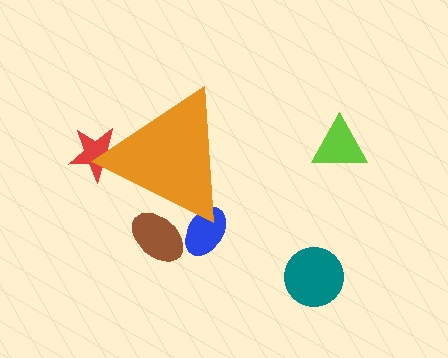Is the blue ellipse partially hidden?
Yes, the blue ellipse is partially hidden behind the orange triangle.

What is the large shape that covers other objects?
An orange triangle.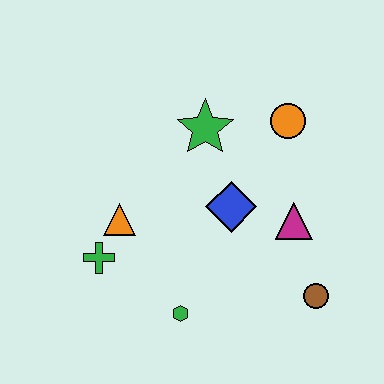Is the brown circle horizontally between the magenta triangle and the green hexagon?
No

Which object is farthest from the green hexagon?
The orange circle is farthest from the green hexagon.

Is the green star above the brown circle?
Yes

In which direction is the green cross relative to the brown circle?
The green cross is to the left of the brown circle.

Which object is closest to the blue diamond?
The magenta triangle is closest to the blue diamond.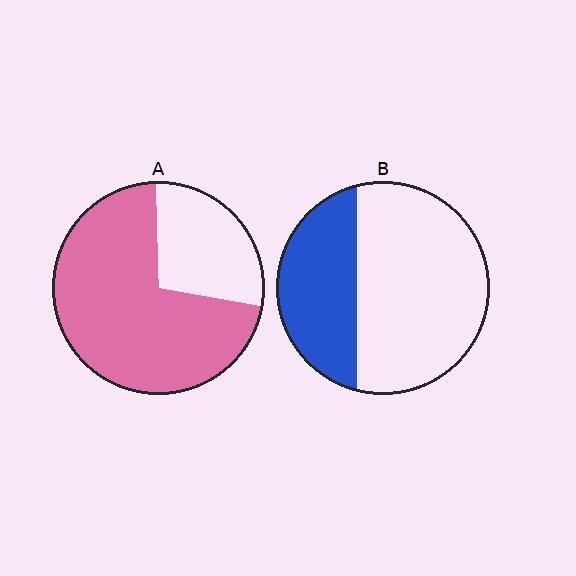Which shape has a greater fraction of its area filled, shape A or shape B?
Shape A.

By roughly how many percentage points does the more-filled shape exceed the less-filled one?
By roughly 35 percentage points (A over B).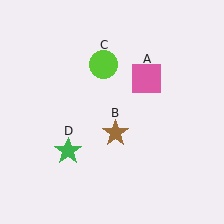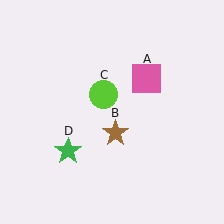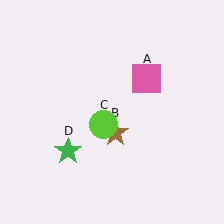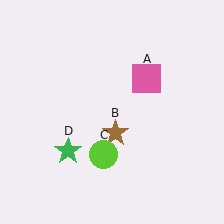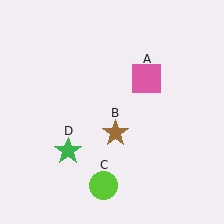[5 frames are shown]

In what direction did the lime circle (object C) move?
The lime circle (object C) moved down.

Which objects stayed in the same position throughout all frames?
Pink square (object A) and brown star (object B) and green star (object D) remained stationary.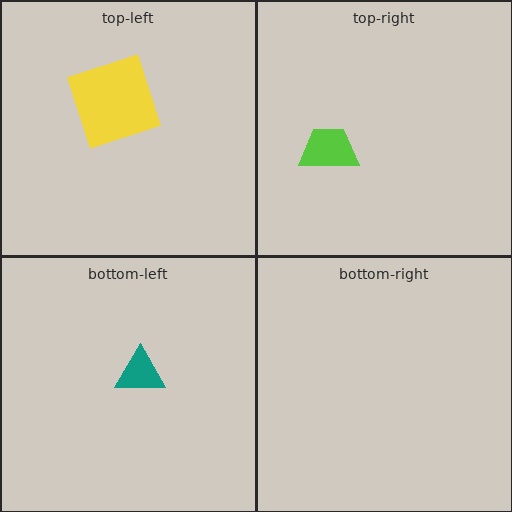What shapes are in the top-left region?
The yellow square.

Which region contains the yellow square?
The top-left region.